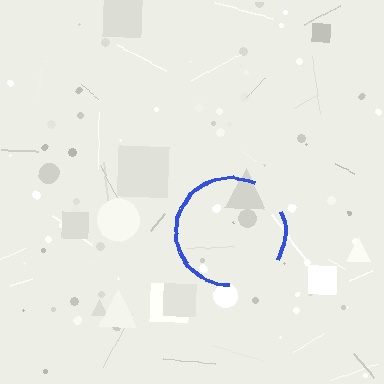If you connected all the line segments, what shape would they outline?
They would outline a circle.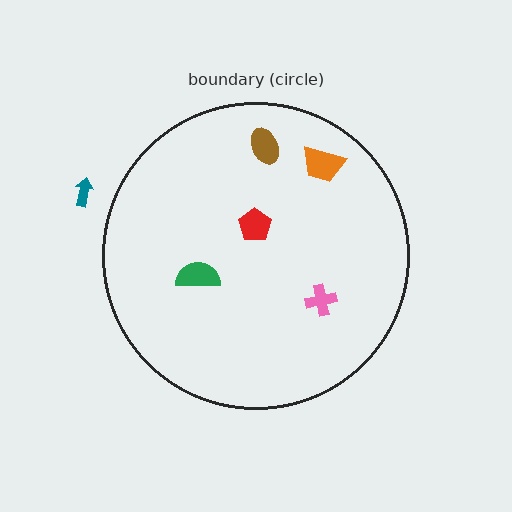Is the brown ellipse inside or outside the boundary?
Inside.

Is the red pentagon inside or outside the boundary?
Inside.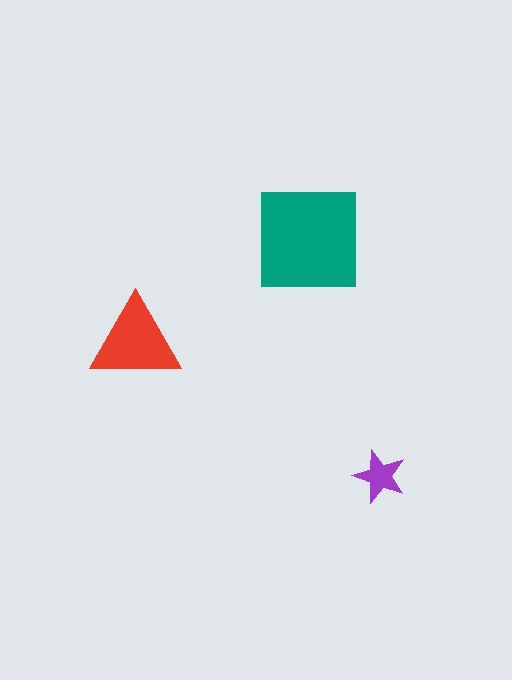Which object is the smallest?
The purple star.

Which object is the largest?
The teal square.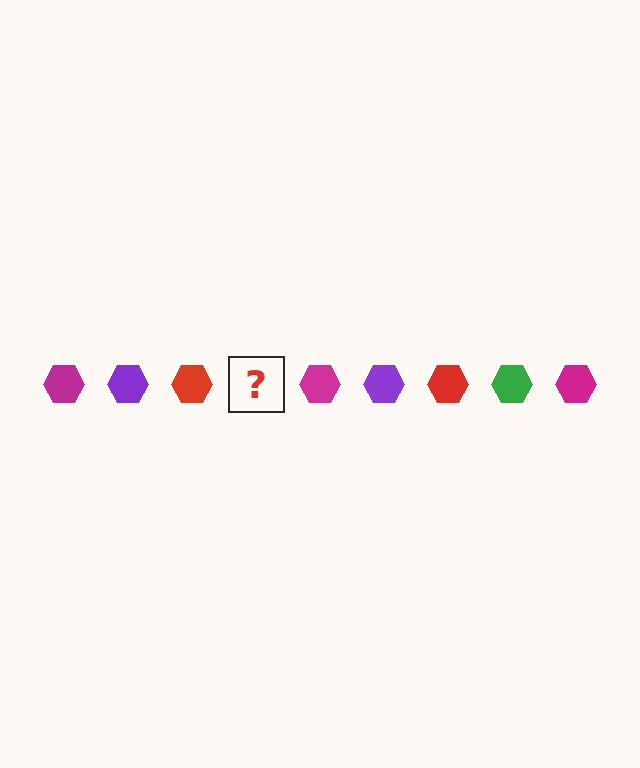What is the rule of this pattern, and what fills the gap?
The rule is that the pattern cycles through magenta, purple, red, green hexagons. The gap should be filled with a green hexagon.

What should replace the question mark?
The question mark should be replaced with a green hexagon.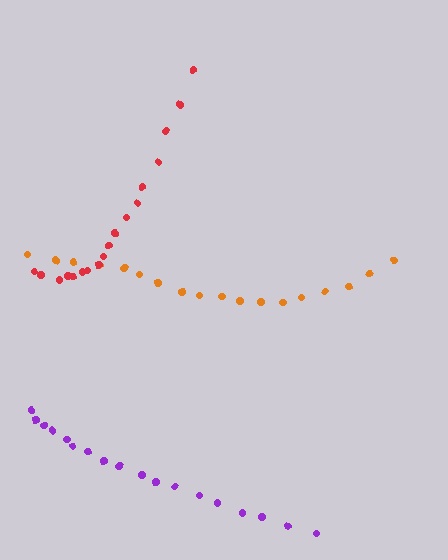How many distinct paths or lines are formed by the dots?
There are 3 distinct paths.